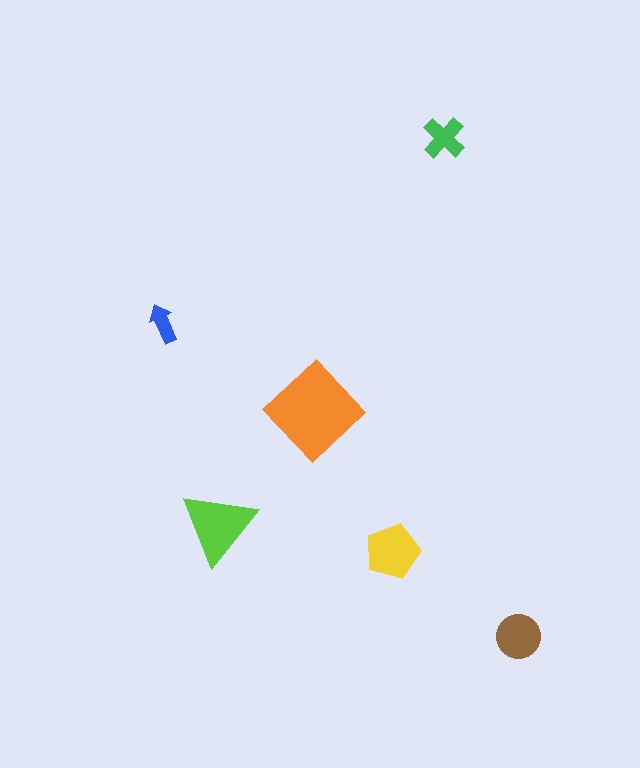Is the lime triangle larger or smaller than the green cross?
Larger.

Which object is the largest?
The orange diamond.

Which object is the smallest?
The blue arrow.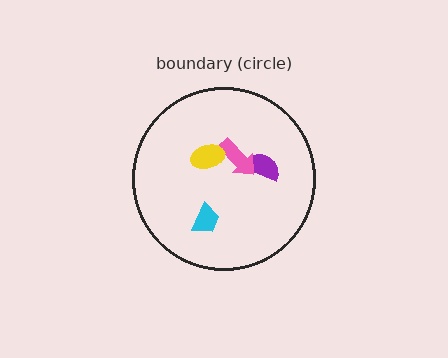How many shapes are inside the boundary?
4 inside, 0 outside.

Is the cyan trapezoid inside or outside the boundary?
Inside.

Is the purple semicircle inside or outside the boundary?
Inside.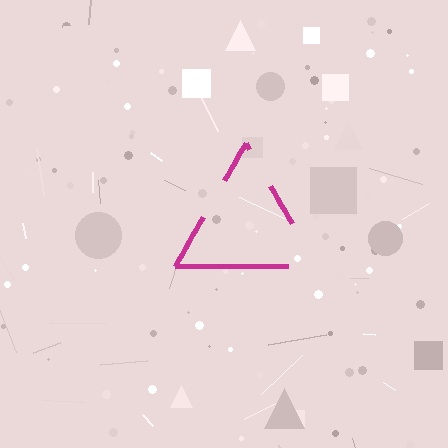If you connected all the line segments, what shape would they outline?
They would outline a triangle.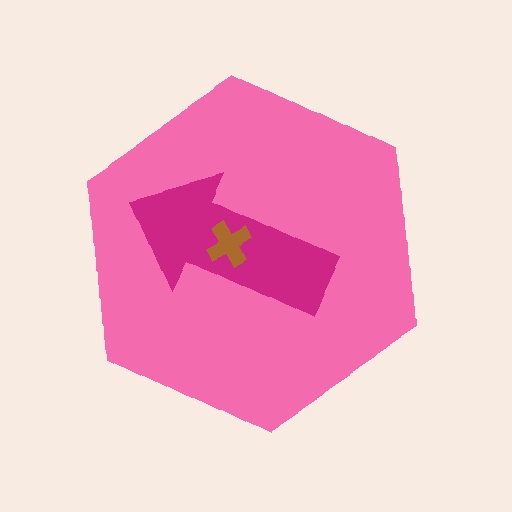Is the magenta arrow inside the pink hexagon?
Yes.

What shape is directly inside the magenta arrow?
The brown cross.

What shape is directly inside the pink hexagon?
The magenta arrow.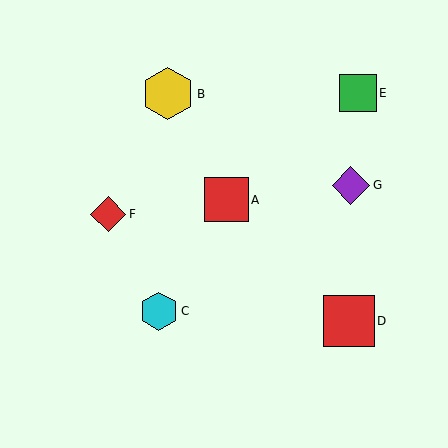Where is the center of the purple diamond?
The center of the purple diamond is at (351, 185).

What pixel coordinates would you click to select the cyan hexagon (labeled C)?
Click at (159, 311) to select the cyan hexagon C.